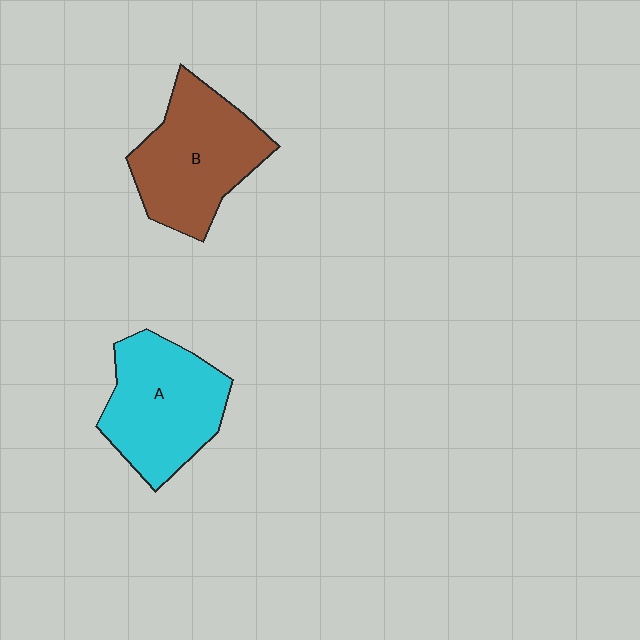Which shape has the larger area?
Shape B (brown).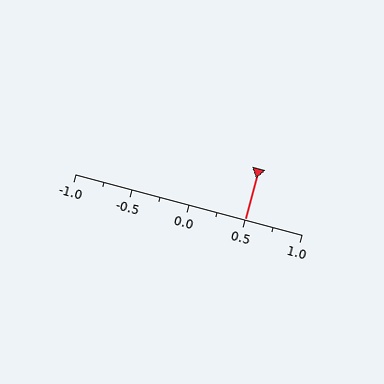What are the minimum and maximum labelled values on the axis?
The axis runs from -1.0 to 1.0.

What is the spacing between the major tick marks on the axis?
The major ticks are spaced 0.5 apart.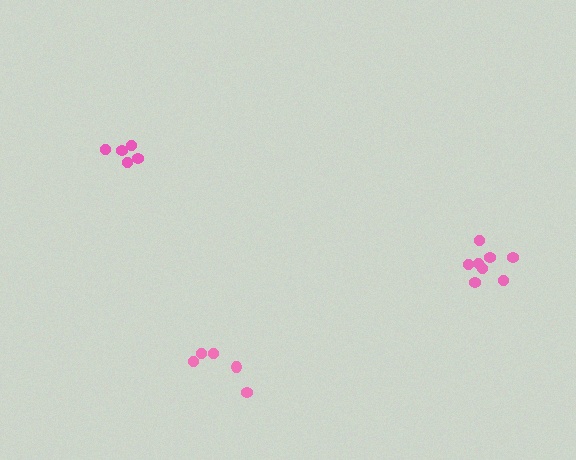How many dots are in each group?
Group 1: 8 dots, Group 2: 5 dots, Group 3: 5 dots (18 total).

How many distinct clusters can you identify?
There are 3 distinct clusters.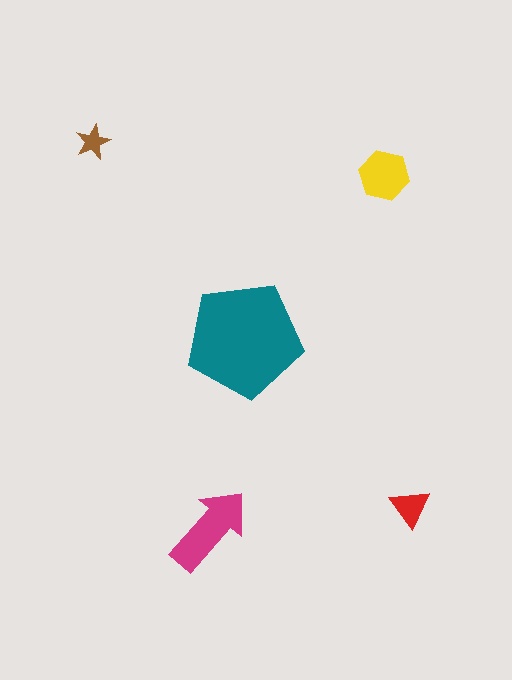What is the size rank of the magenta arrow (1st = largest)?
2nd.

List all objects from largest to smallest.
The teal pentagon, the magenta arrow, the yellow hexagon, the red triangle, the brown star.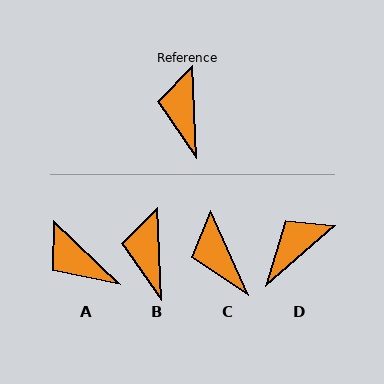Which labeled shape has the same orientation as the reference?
B.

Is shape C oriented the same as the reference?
No, it is off by about 22 degrees.